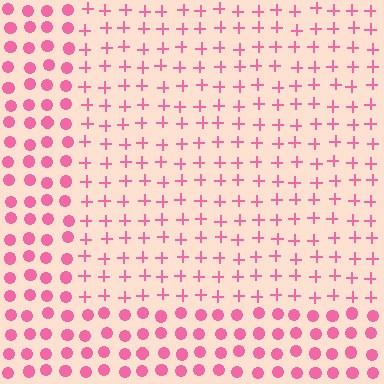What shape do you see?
I see a rectangle.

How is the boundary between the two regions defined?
The boundary is defined by a change in element shape: plus signs inside vs. circles outside. All elements share the same color and spacing.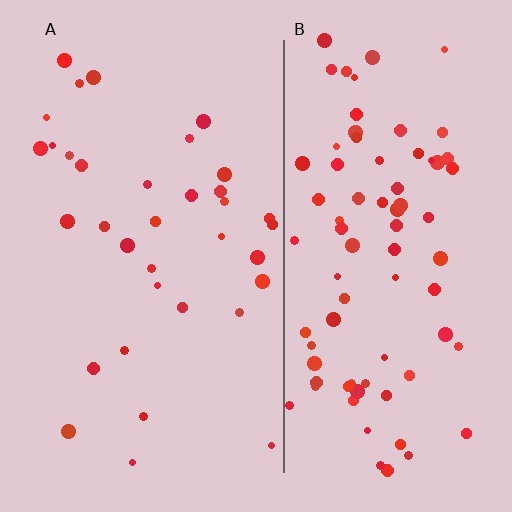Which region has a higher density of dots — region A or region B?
B (the right).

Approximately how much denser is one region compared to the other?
Approximately 2.3× — region B over region A.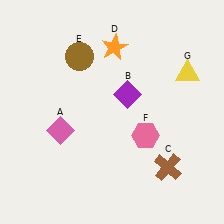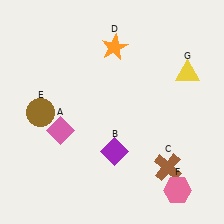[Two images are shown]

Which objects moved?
The objects that moved are: the purple diamond (B), the brown circle (E), the pink hexagon (F).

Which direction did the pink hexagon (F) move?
The pink hexagon (F) moved down.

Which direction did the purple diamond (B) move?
The purple diamond (B) moved down.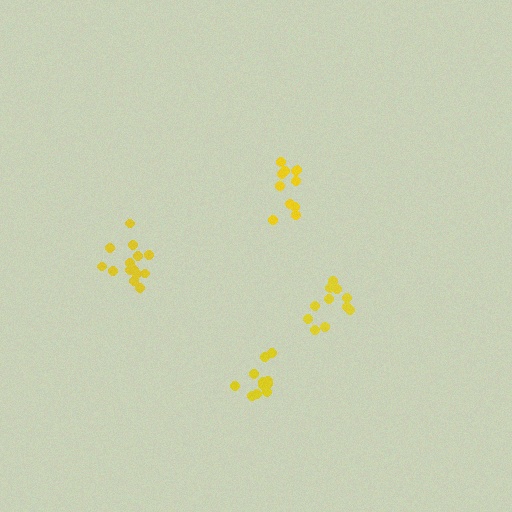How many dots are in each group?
Group 1: 14 dots, Group 2: 11 dots, Group 3: 11 dots, Group 4: 11 dots (47 total).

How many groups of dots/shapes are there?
There are 4 groups.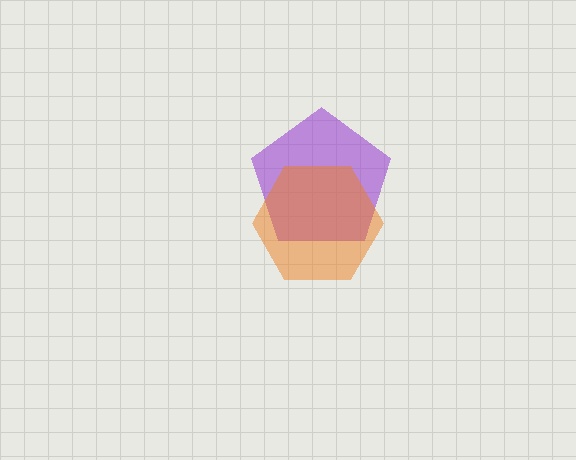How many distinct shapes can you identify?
There are 2 distinct shapes: a purple pentagon, an orange hexagon.